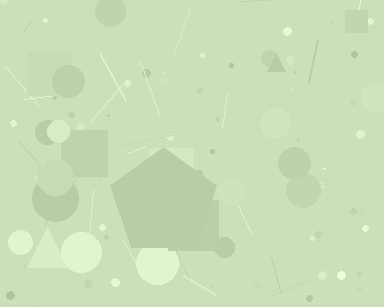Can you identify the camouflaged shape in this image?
The camouflaged shape is a pentagon.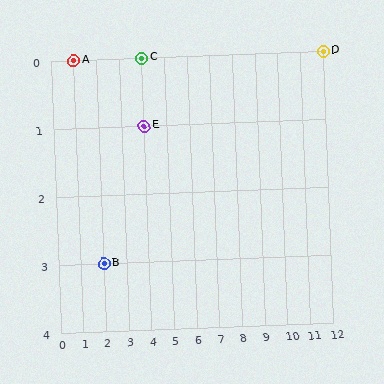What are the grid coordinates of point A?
Point A is at grid coordinates (1, 0).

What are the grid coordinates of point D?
Point D is at grid coordinates (12, 0).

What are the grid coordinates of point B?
Point B is at grid coordinates (2, 3).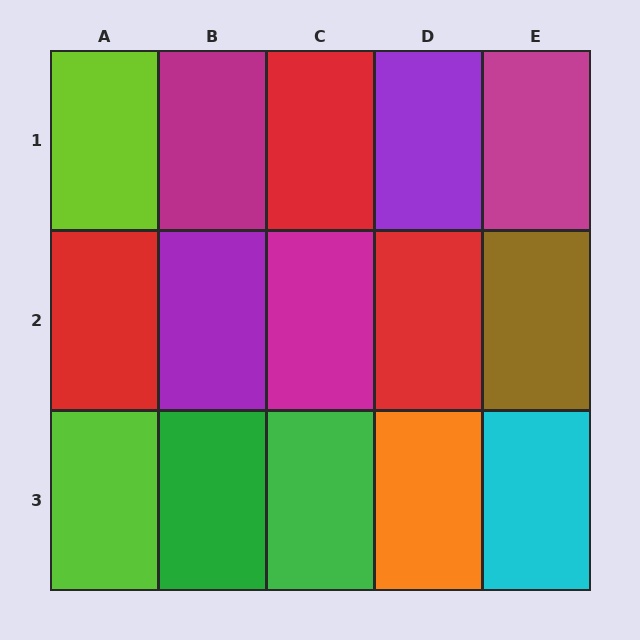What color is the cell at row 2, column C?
Magenta.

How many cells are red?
3 cells are red.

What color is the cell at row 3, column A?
Lime.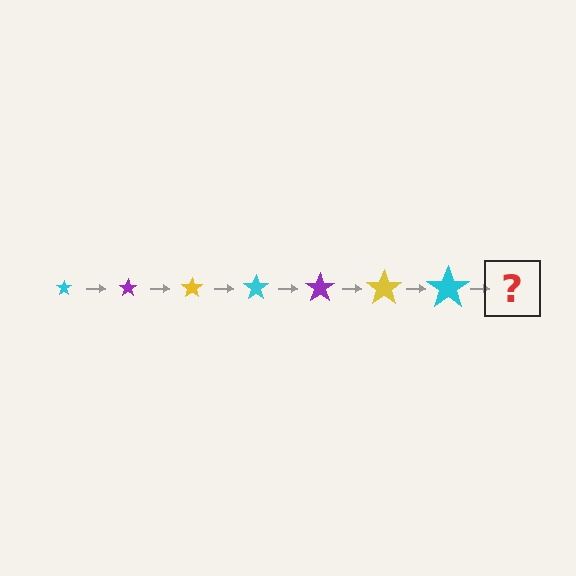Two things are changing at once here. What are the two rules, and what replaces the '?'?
The two rules are that the star grows larger each step and the color cycles through cyan, purple, and yellow. The '?' should be a purple star, larger than the previous one.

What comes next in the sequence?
The next element should be a purple star, larger than the previous one.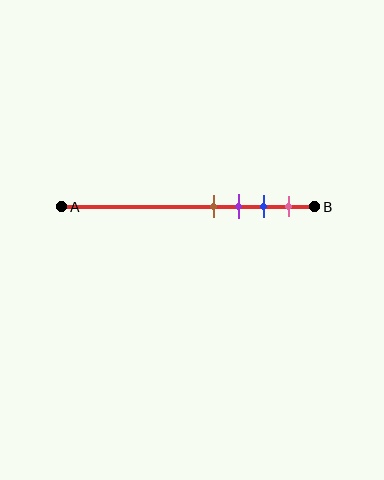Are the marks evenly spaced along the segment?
Yes, the marks are approximately evenly spaced.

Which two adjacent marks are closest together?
The brown and purple marks are the closest adjacent pair.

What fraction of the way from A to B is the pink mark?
The pink mark is approximately 90% (0.9) of the way from A to B.